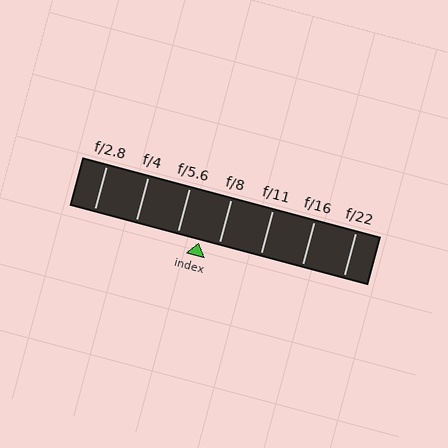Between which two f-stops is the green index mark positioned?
The index mark is between f/5.6 and f/8.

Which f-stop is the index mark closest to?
The index mark is closest to f/8.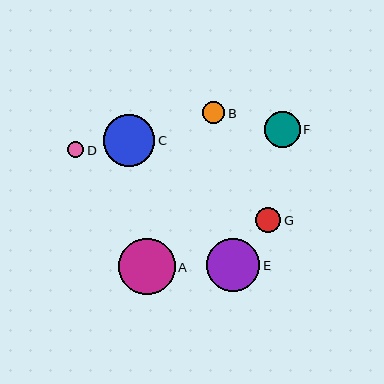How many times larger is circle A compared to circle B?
Circle A is approximately 2.5 times the size of circle B.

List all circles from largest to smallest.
From largest to smallest: A, E, C, F, G, B, D.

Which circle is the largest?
Circle A is the largest with a size of approximately 56 pixels.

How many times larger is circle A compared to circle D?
Circle A is approximately 3.5 times the size of circle D.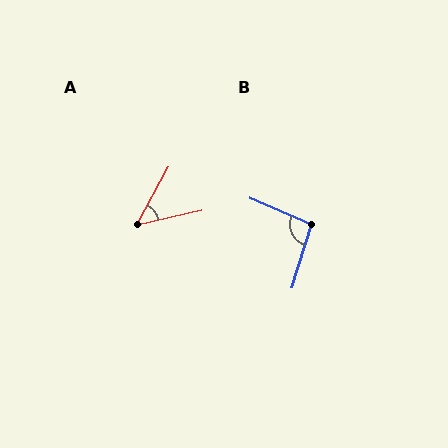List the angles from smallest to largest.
A (49°), B (96°).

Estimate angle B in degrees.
Approximately 96 degrees.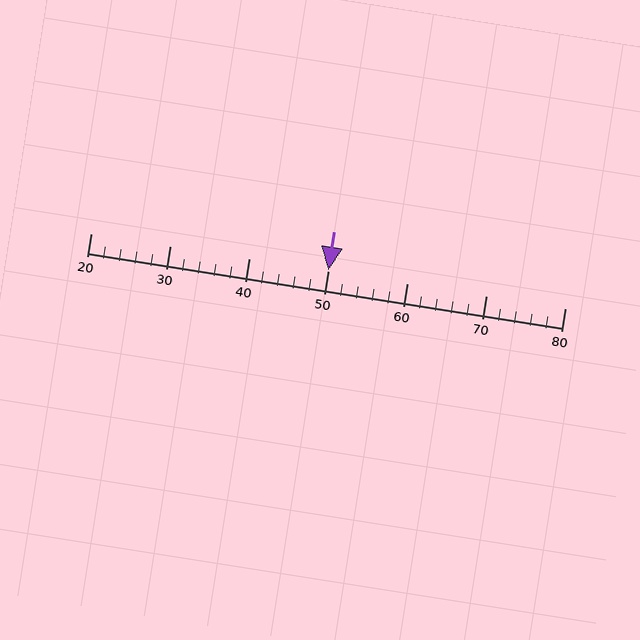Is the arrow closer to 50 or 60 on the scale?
The arrow is closer to 50.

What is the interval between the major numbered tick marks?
The major tick marks are spaced 10 units apart.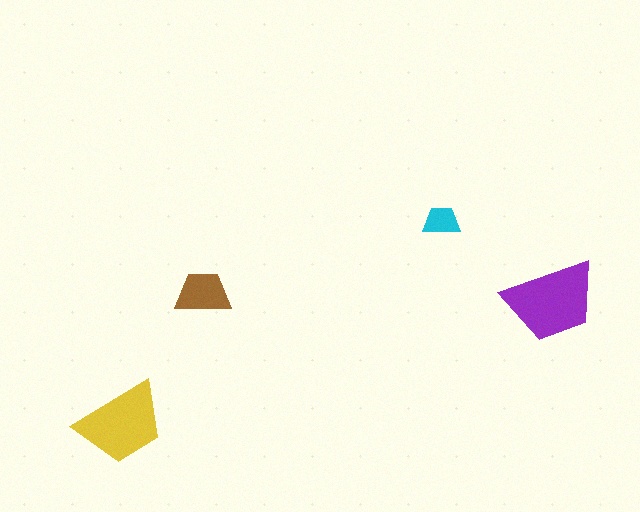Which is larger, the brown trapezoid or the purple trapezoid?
The purple one.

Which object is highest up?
The cyan trapezoid is topmost.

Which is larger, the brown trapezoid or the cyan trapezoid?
The brown one.